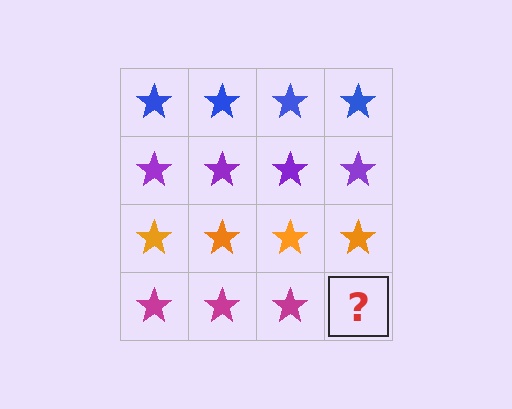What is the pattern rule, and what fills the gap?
The rule is that each row has a consistent color. The gap should be filled with a magenta star.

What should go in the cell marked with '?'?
The missing cell should contain a magenta star.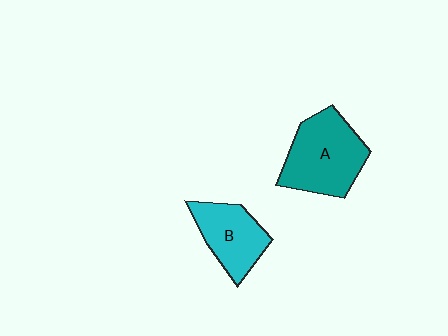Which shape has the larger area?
Shape A (teal).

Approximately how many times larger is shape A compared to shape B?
Approximately 1.4 times.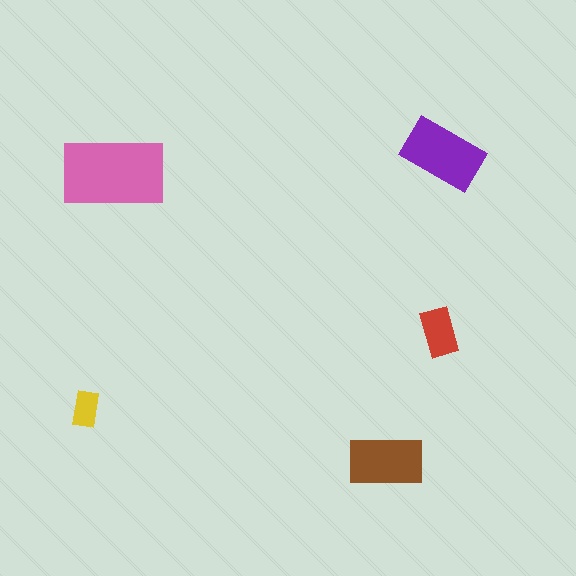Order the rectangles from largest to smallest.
the pink one, the purple one, the brown one, the red one, the yellow one.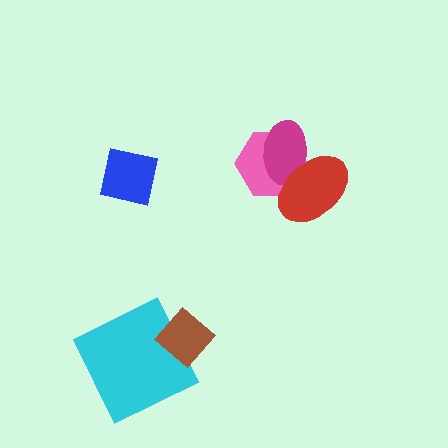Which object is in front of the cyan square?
The brown diamond is in front of the cyan square.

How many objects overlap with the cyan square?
1 object overlaps with the cyan square.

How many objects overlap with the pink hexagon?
2 objects overlap with the pink hexagon.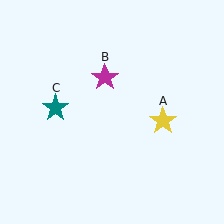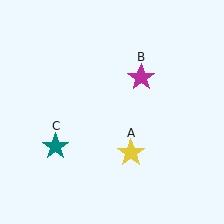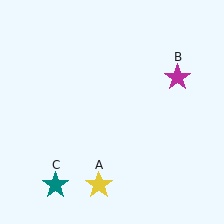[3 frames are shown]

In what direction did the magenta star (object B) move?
The magenta star (object B) moved right.